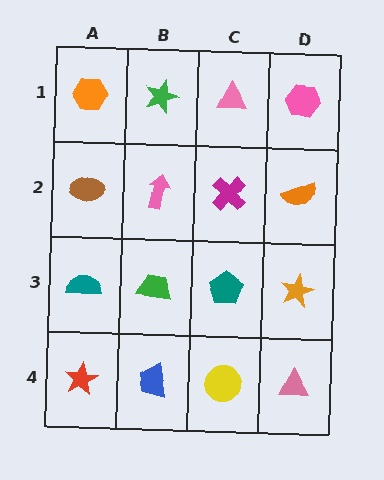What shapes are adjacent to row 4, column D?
An orange star (row 3, column D), a yellow circle (row 4, column C).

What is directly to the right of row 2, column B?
A magenta cross.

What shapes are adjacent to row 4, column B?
A green trapezoid (row 3, column B), a red star (row 4, column A), a yellow circle (row 4, column C).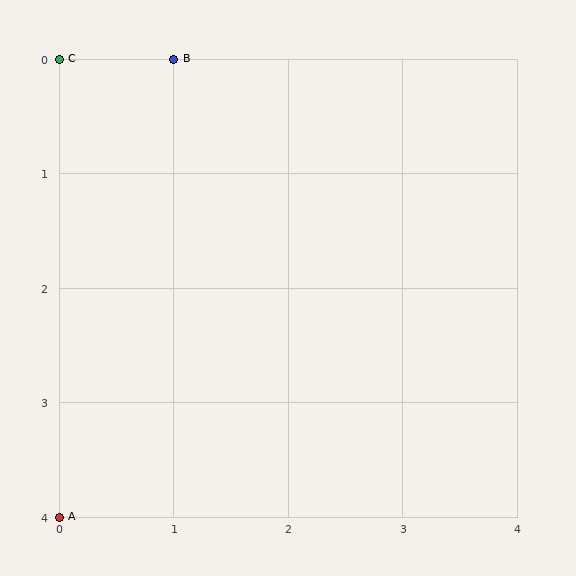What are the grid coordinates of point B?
Point B is at grid coordinates (1, 0).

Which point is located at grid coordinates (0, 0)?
Point C is at (0, 0).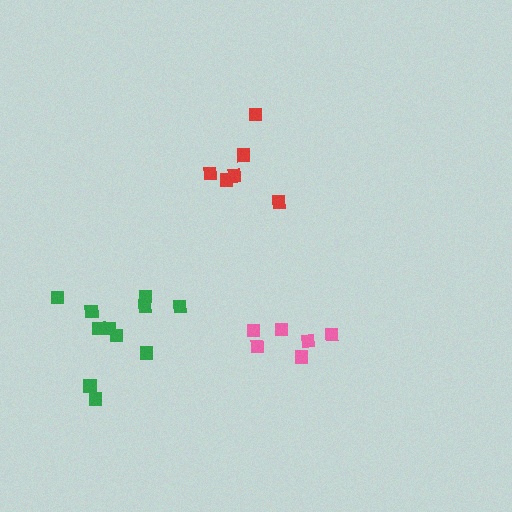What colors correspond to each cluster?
The clusters are colored: pink, red, green.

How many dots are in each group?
Group 1: 6 dots, Group 2: 6 dots, Group 3: 11 dots (23 total).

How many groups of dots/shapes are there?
There are 3 groups.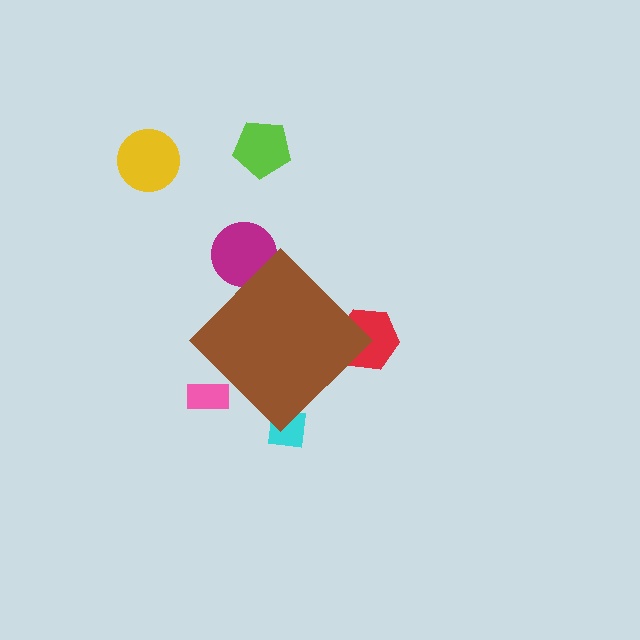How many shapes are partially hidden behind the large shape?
4 shapes are partially hidden.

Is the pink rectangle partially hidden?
Yes, the pink rectangle is partially hidden behind the brown diamond.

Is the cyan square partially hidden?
Yes, the cyan square is partially hidden behind the brown diamond.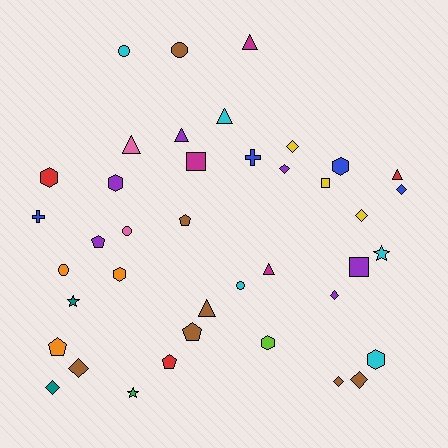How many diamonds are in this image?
There are 9 diamonds.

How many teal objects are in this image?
There are 2 teal objects.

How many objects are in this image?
There are 40 objects.